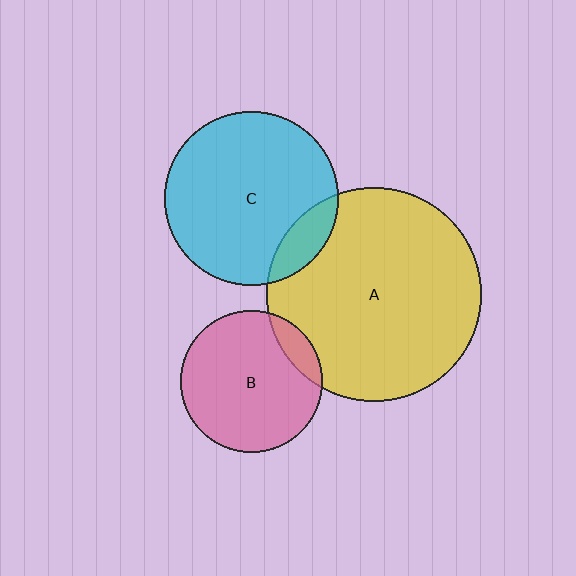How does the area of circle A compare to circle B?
Approximately 2.3 times.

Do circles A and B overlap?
Yes.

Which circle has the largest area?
Circle A (yellow).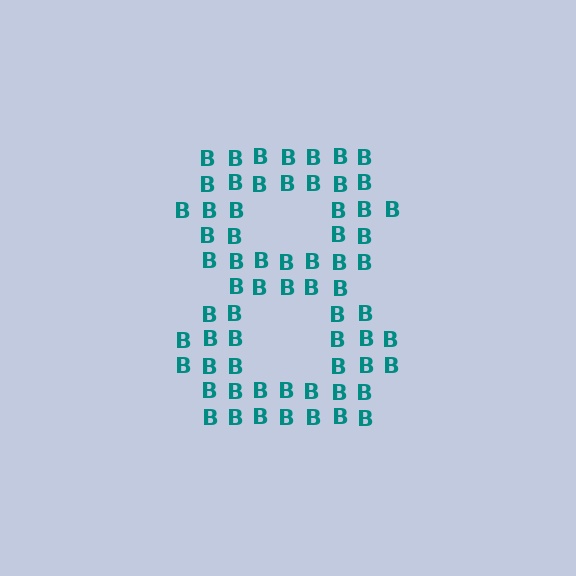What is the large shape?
The large shape is the digit 8.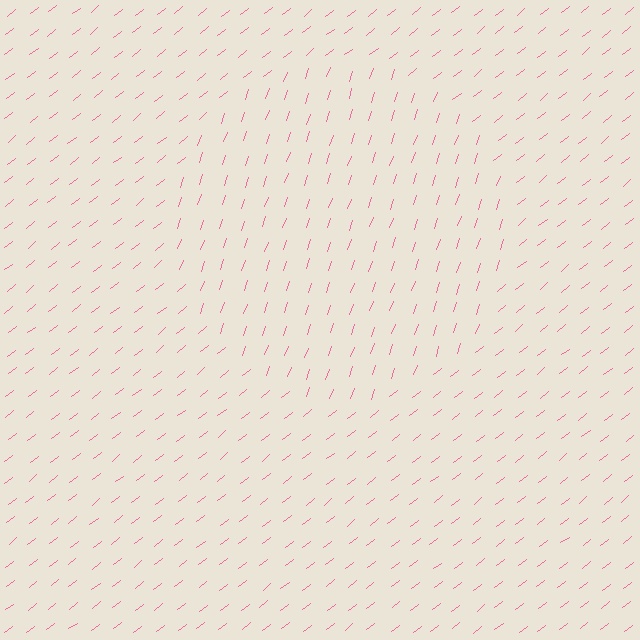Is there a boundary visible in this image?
Yes, there is a texture boundary formed by a change in line orientation.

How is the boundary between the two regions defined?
The boundary is defined purely by a change in line orientation (approximately 32 degrees difference). All lines are the same color and thickness.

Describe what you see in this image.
The image is filled with small pink line segments. A circle region in the image has lines oriented differently from the surrounding lines, creating a visible texture boundary.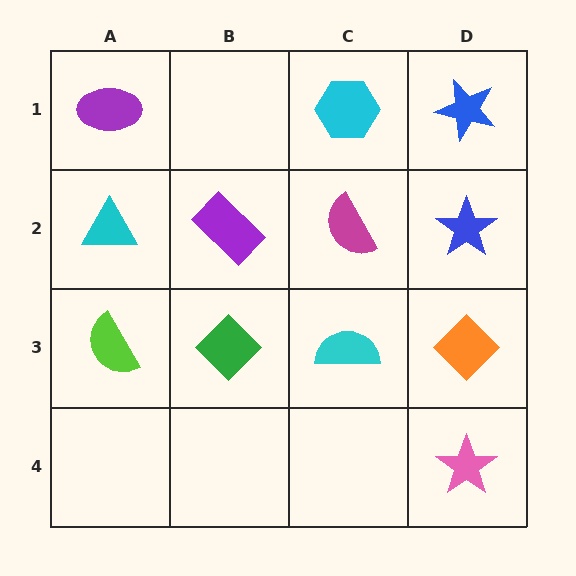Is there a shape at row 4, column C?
No, that cell is empty.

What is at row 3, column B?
A green diamond.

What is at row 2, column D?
A blue star.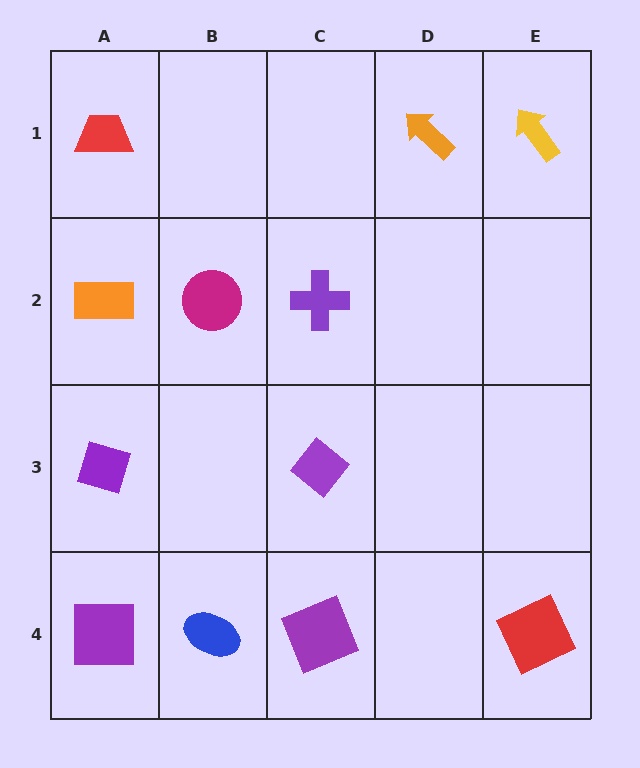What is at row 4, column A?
A purple square.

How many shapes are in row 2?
3 shapes.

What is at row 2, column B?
A magenta circle.